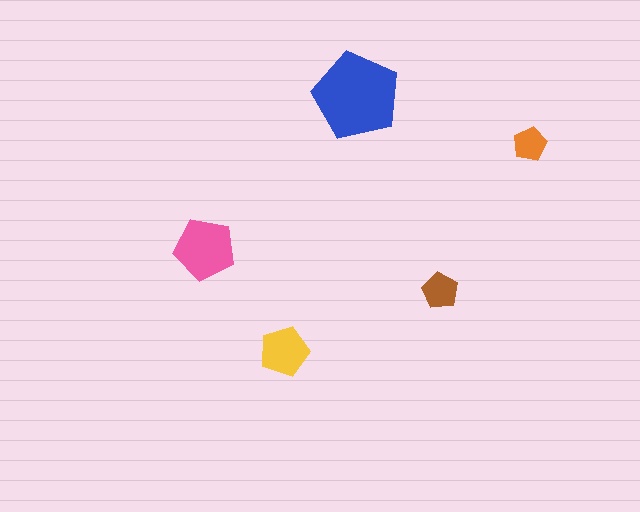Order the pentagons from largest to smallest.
the blue one, the pink one, the yellow one, the brown one, the orange one.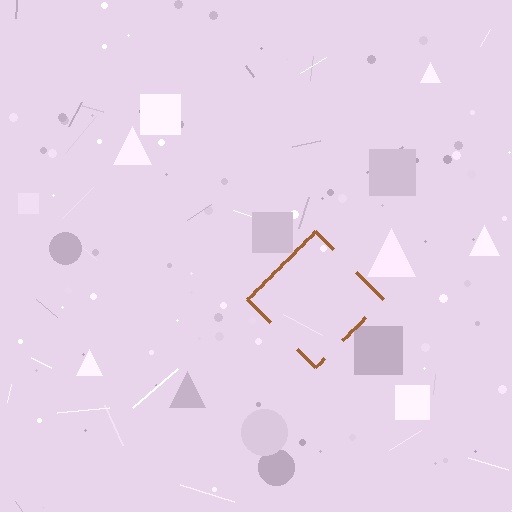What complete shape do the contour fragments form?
The contour fragments form a diamond.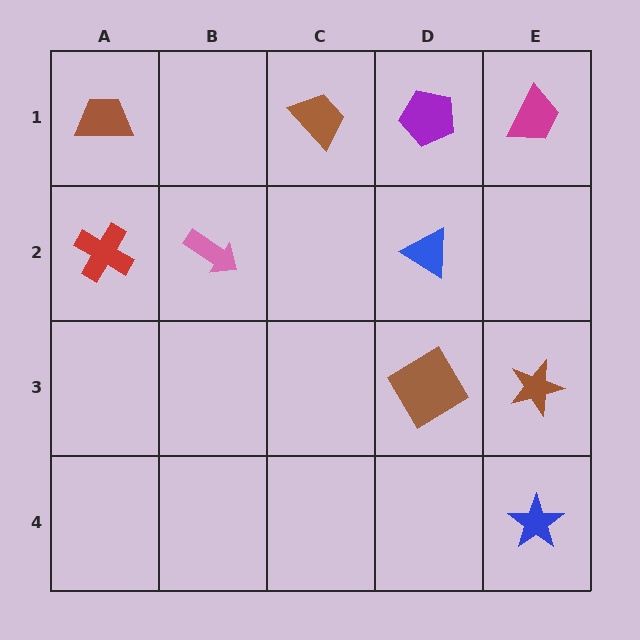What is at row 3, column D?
A brown diamond.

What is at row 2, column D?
A blue triangle.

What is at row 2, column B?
A pink arrow.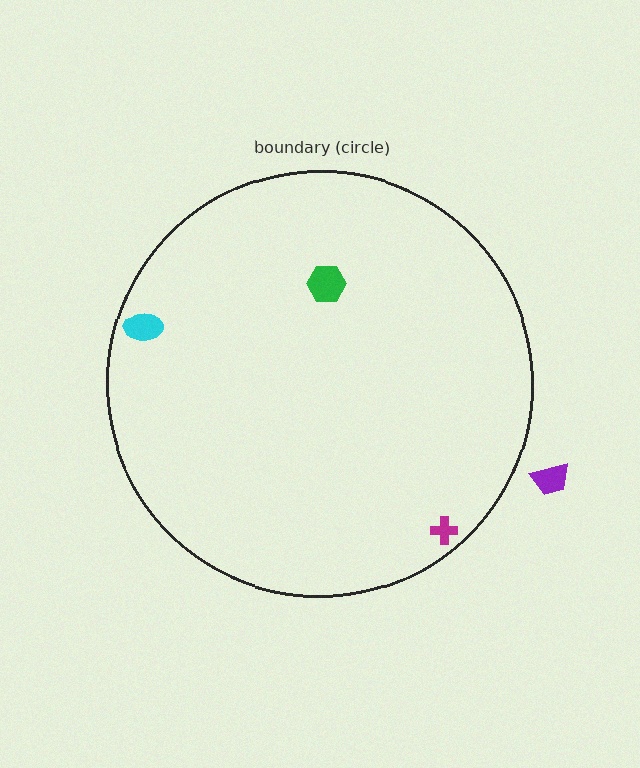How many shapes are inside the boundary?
3 inside, 1 outside.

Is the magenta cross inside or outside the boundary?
Inside.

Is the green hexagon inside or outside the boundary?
Inside.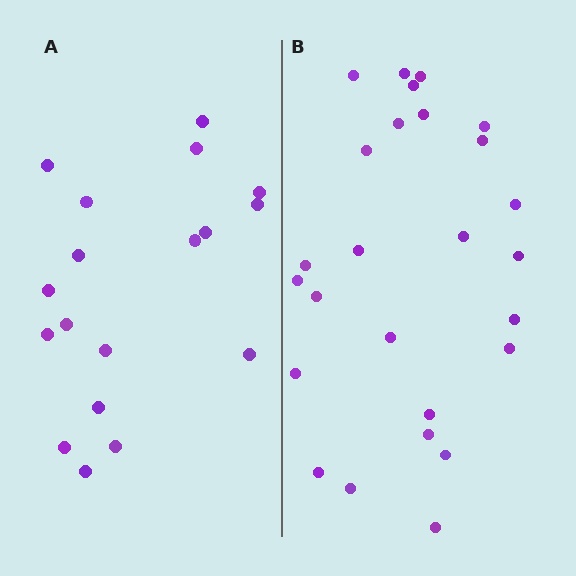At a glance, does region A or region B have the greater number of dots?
Region B (the right region) has more dots.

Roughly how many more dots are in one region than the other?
Region B has roughly 8 or so more dots than region A.